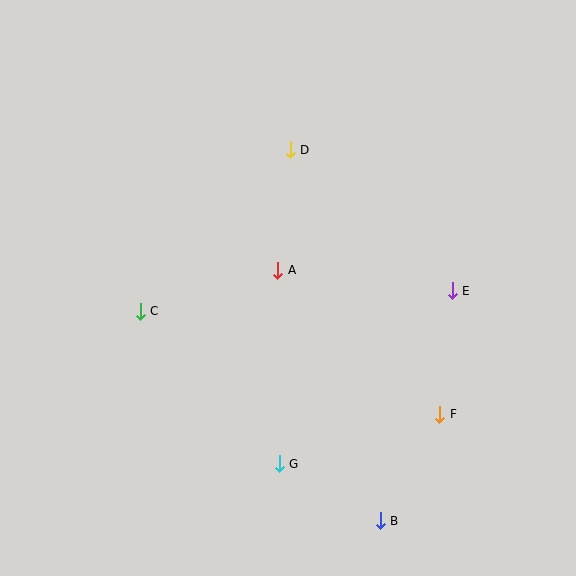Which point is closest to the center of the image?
Point A at (278, 270) is closest to the center.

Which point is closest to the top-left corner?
Point D is closest to the top-left corner.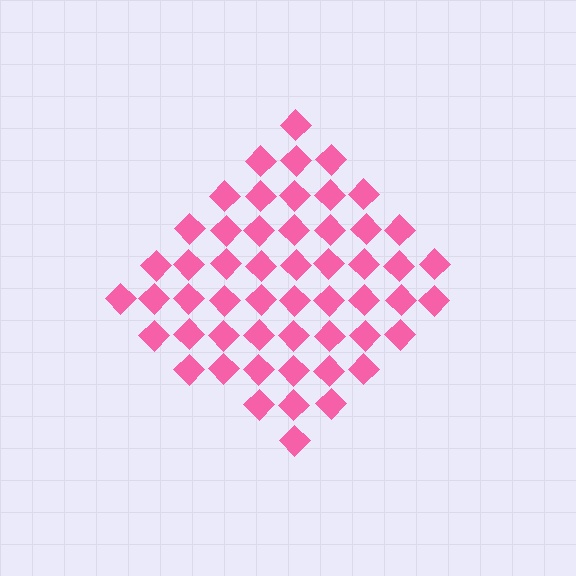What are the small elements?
The small elements are diamonds.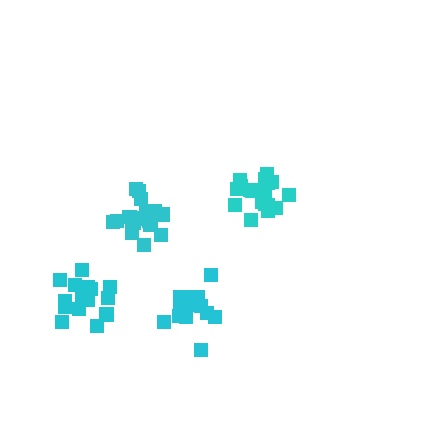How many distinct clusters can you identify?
There are 4 distinct clusters.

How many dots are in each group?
Group 1: 20 dots, Group 2: 15 dots, Group 3: 19 dots, Group 4: 17 dots (71 total).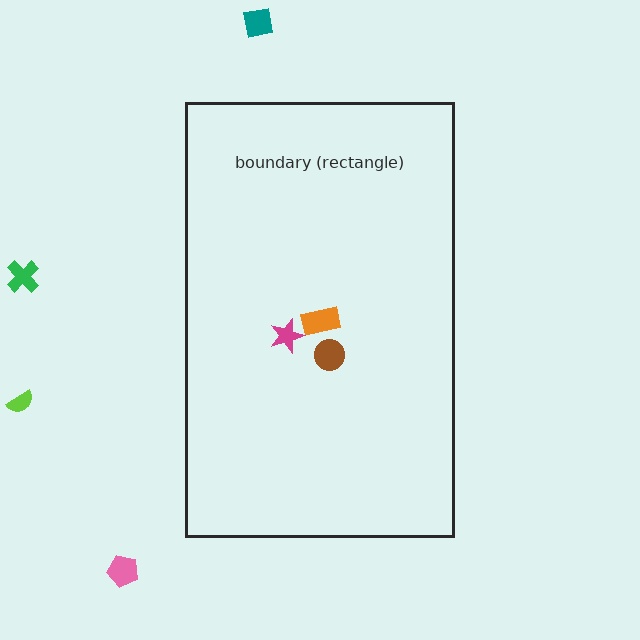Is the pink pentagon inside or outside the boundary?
Outside.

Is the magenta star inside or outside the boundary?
Inside.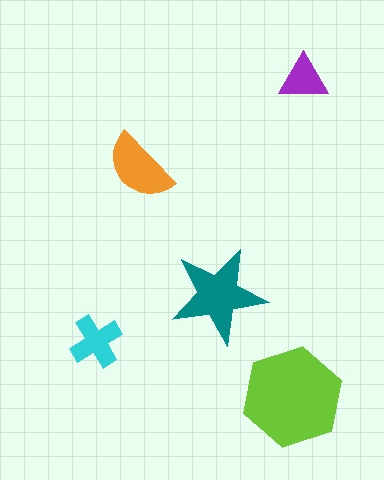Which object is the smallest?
The purple triangle.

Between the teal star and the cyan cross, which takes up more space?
The teal star.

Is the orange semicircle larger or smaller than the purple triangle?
Larger.